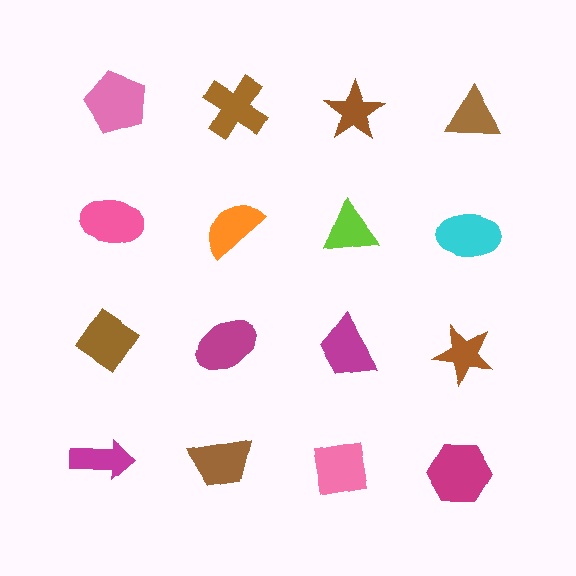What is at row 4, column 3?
A pink square.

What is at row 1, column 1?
A pink pentagon.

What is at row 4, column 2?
A brown trapezoid.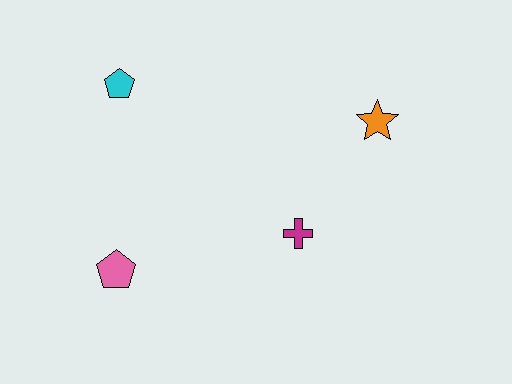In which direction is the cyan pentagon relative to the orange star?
The cyan pentagon is to the left of the orange star.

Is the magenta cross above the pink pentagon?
Yes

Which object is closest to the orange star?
The magenta cross is closest to the orange star.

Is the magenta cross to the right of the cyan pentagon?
Yes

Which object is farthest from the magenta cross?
The cyan pentagon is farthest from the magenta cross.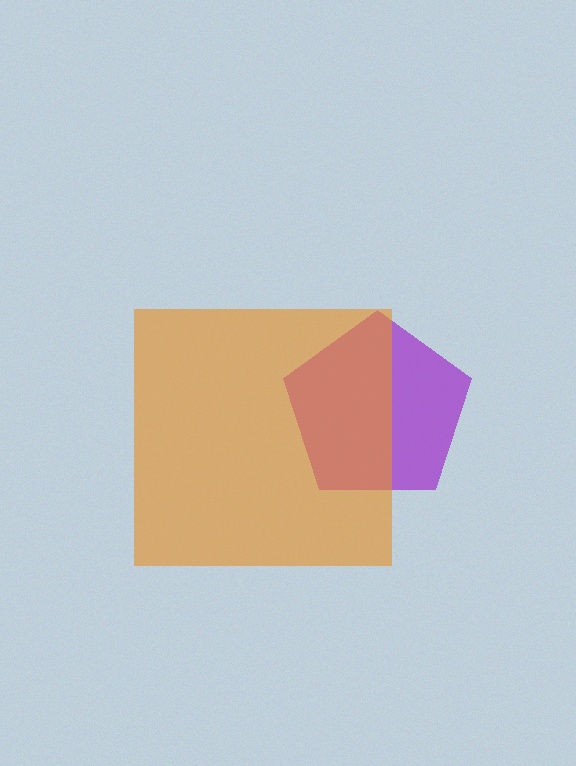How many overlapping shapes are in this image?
There are 2 overlapping shapes in the image.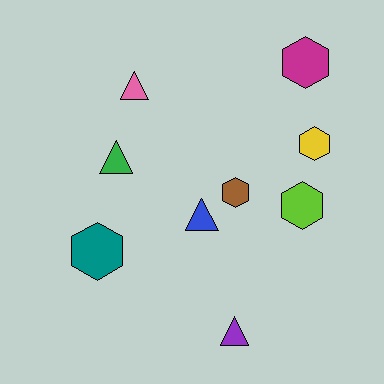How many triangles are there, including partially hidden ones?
There are 4 triangles.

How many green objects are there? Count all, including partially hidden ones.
There is 1 green object.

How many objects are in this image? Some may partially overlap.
There are 9 objects.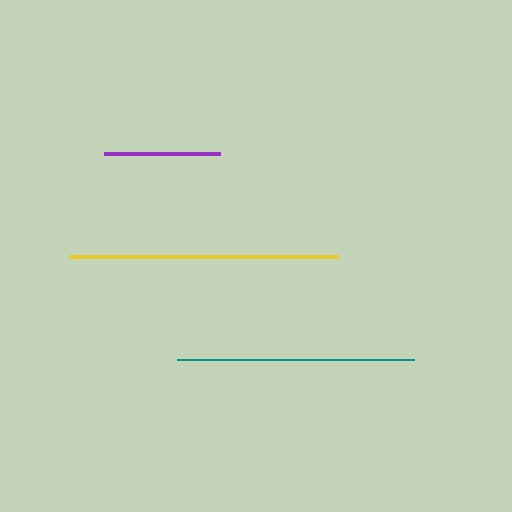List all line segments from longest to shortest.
From longest to shortest: yellow, teal, purple.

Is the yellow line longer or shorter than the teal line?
The yellow line is longer than the teal line.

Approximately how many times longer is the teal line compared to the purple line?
The teal line is approximately 2.0 times the length of the purple line.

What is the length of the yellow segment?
The yellow segment is approximately 270 pixels long.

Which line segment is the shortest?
The purple line is the shortest at approximately 117 pixels.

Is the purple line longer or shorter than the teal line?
The teal line is longer than the purple line.